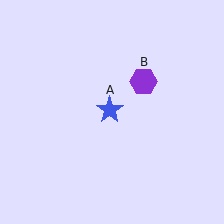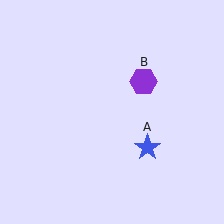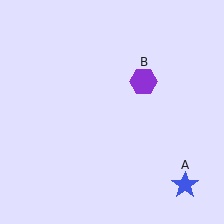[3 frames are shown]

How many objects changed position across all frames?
1 object changed position: blue star (object A).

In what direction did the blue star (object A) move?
The blue star (object A) moved down and to the right.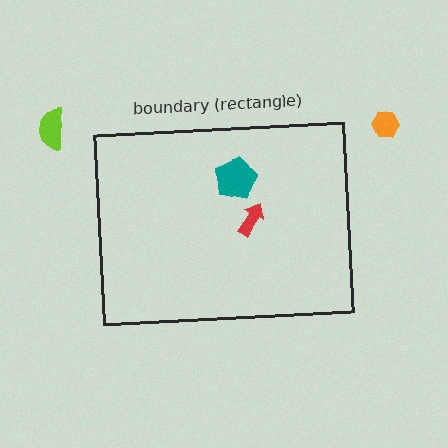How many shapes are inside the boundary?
2 inside, 2 outside.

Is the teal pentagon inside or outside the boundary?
Inside.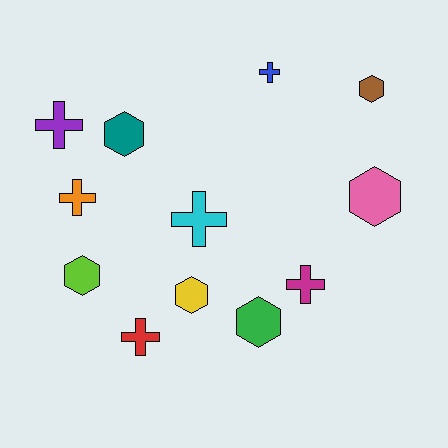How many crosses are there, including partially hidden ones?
There are 6 crosses.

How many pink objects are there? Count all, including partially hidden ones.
There is 1 pink object.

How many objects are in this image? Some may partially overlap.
There are 12 objects.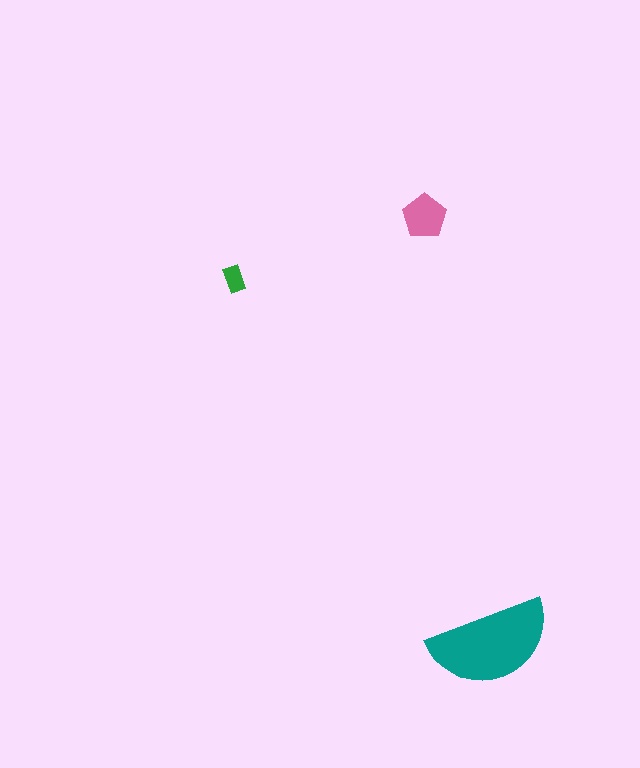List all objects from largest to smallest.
The teal semicircle, the pink pentagon, the green rectangle.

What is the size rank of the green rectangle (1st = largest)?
3rd.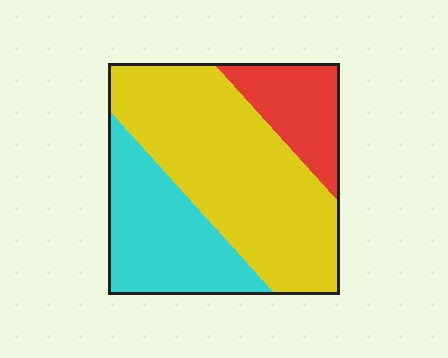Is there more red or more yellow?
Yellow.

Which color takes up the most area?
Yellow, at roughly 55%.